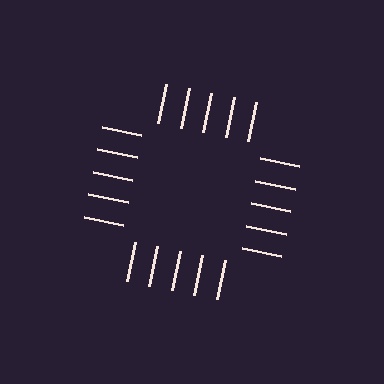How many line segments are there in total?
20 — 5 along each of the 4 edges.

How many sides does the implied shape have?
4 sides — the line-ends trace a square.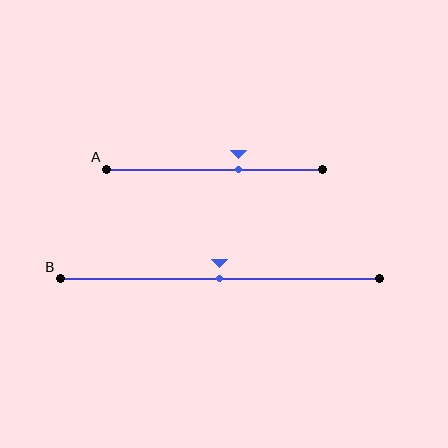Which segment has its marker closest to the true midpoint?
Segment B has its marker closest to the true midpoint.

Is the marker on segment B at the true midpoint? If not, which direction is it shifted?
Yes, the marker on segment B is at the true midpoint.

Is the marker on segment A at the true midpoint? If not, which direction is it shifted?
No, the marker on segment A is shifted to the right by about 11% of the segment length.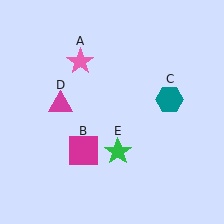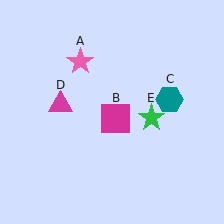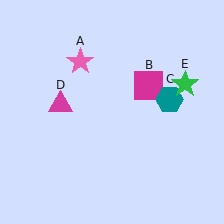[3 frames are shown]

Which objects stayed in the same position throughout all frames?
Pink star (object A) and teal hexagon (object C) and magenta triangle (object D) remained stationary.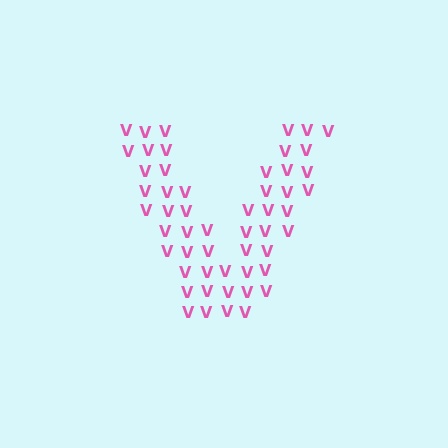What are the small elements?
The small elements are letter V's.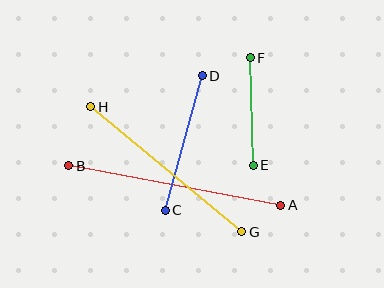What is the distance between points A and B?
The distance is approximately 216 pixels.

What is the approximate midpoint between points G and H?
The midpoint is at approximately (166, 169) pixels.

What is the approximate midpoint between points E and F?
The midpoint is at approximately (252, 111) pixels.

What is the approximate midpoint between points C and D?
The midpoint is at approximately (184, 143) pixels.